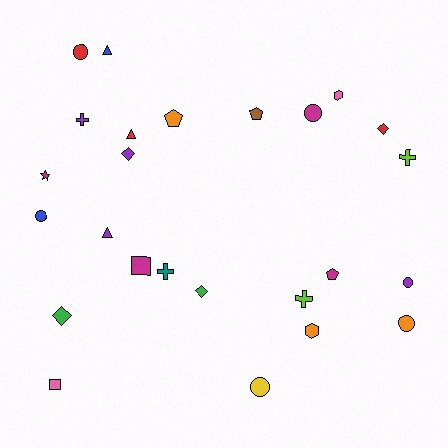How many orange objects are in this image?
There are 3 orange objects.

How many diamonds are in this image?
There are 4 diamonds.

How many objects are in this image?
There are 25 objects.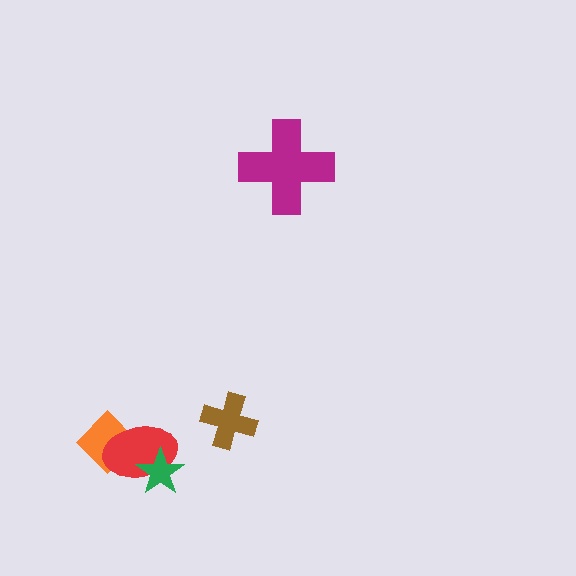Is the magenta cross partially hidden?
No, no other shape covers it.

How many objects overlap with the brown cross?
0 objects overlap with the brown cross.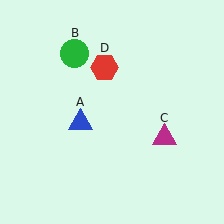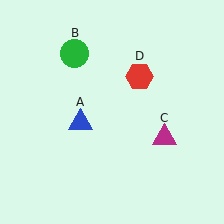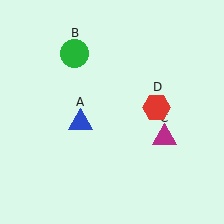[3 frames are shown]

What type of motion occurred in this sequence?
The red hexagon (object D) rotated clockwise around the center of the scene.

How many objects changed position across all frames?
1 object changed position: red hexagon (object D).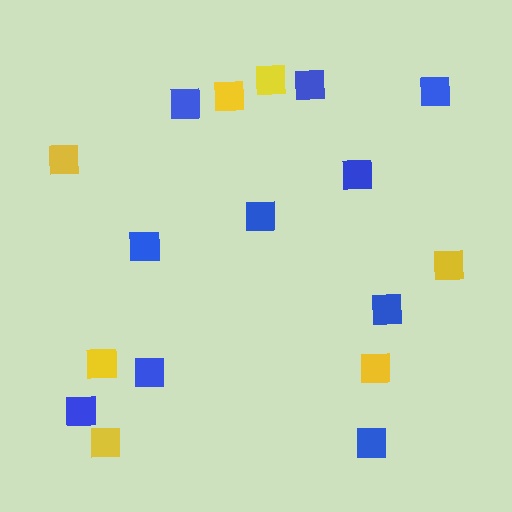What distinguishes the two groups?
There are 2 groups: one group of yellow squares (7) and one group of blue squares (10).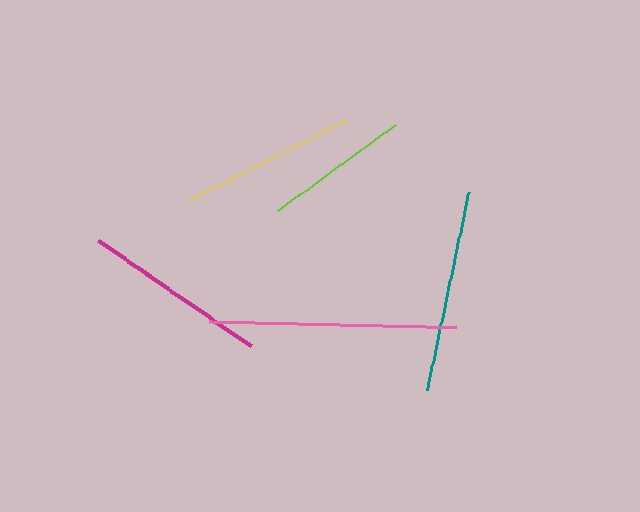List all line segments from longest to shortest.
From longest to shortest: pink, teal, magenta, yellow, lime.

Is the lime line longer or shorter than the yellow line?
The yellow line is longer than the lime line.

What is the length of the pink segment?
The pink segment is approximately 247 pixels long.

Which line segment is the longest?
The pink line is the longest at approximately 247 pixels.